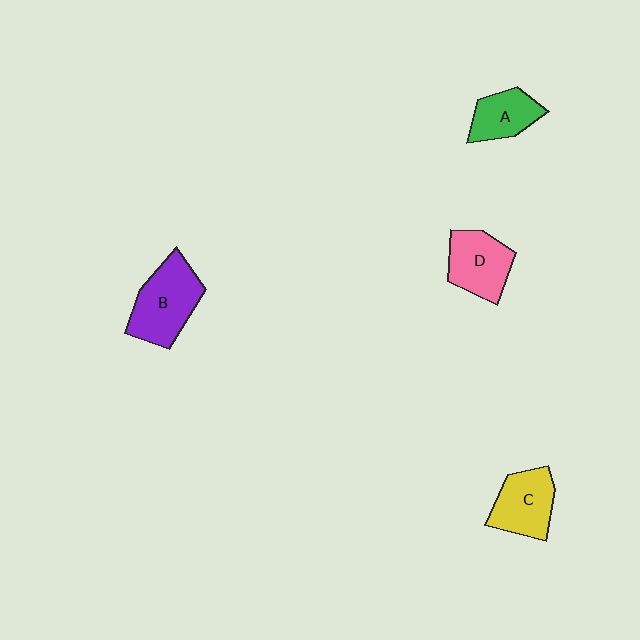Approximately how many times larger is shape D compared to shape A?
Approximately 1.3 times.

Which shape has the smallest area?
Shape A (green).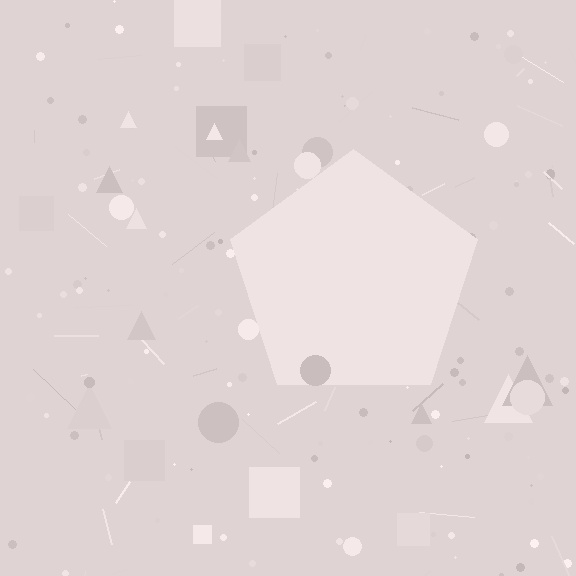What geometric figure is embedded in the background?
A pentagon is embedded in the background.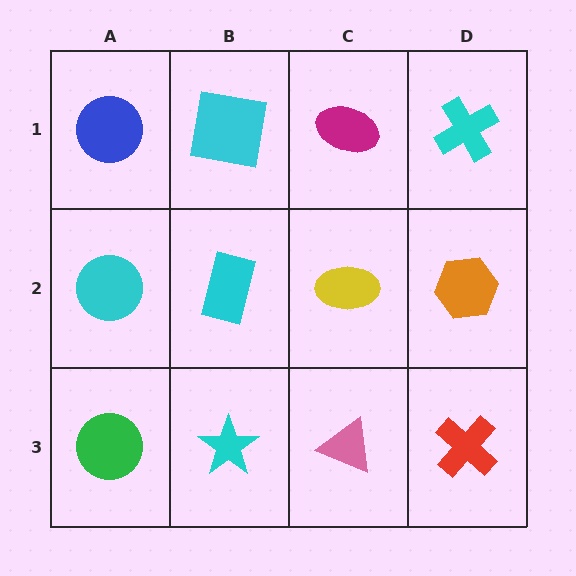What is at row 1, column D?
A cyan cross.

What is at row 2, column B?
A cyan rectangle.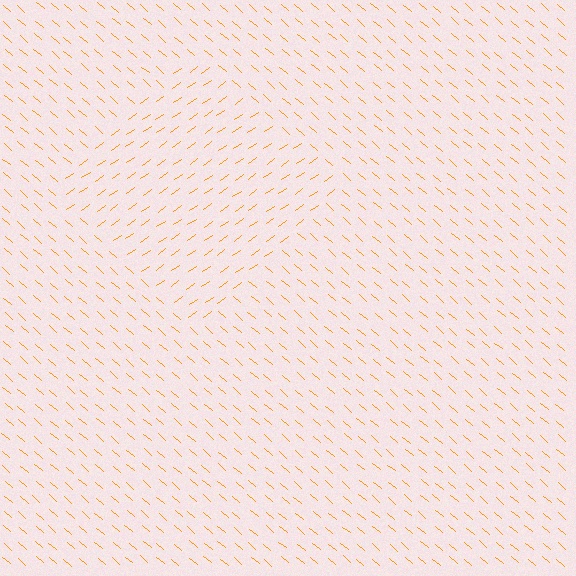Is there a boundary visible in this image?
Yes, there is a texture boundary formed by a change in line orientation.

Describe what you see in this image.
The image is filled with small orange line segments. A diamond region in the image has lines oriented differently from the surrounding lines, creating a visible texture boundary.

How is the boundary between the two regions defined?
The boundary is defined purely by a change in line orientation (approximately 76 degrees difference). All lines are the same color and thickness.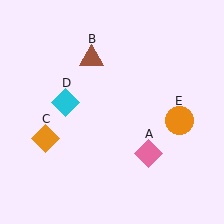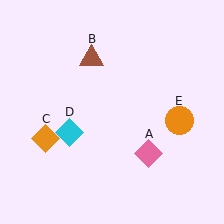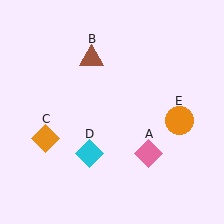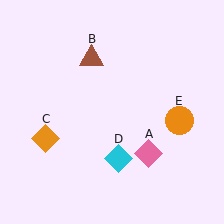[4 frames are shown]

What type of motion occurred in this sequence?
The cyan diamond (object D) rotated counterclockwise around the center of the scene.